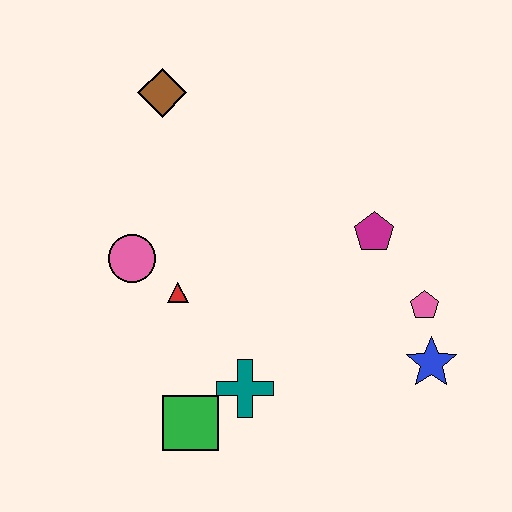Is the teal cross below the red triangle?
Yes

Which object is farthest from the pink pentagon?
The brown diamond is farthest from the pink pentagon.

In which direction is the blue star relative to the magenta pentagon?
The blue star is below the magenta pentagon.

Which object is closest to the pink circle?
The red triangle is closest to the pink circle.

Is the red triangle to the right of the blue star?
No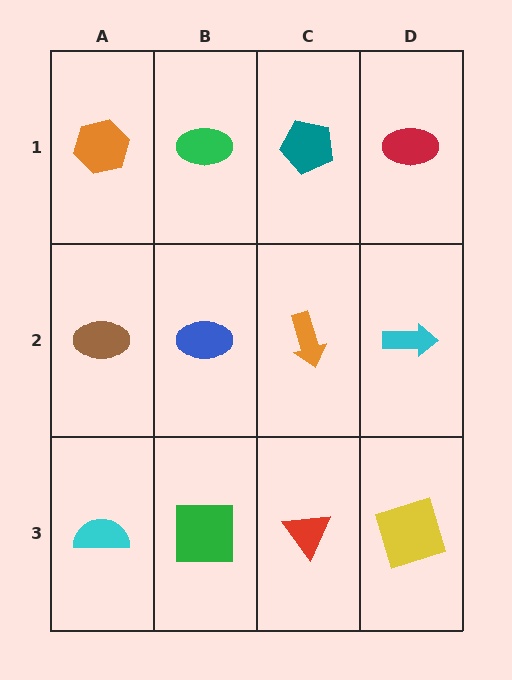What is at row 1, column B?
A green ellipse.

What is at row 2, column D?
A cyan arrow.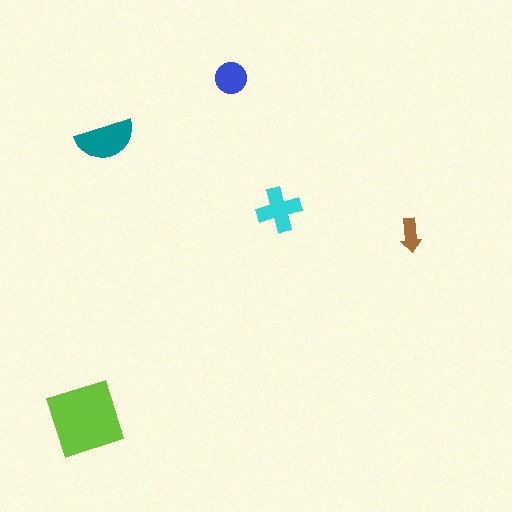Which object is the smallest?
The brown arrow.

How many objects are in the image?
There are 5 objects in the image.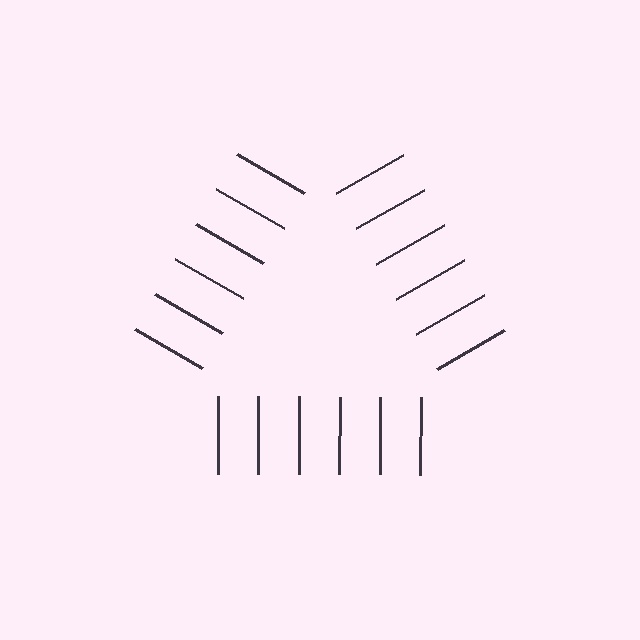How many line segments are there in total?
18 — 6 along each of the 3 edges.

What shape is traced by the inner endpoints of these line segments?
An illusory triangle — the line segments terminate on its edges but no continuous stroke is drawn.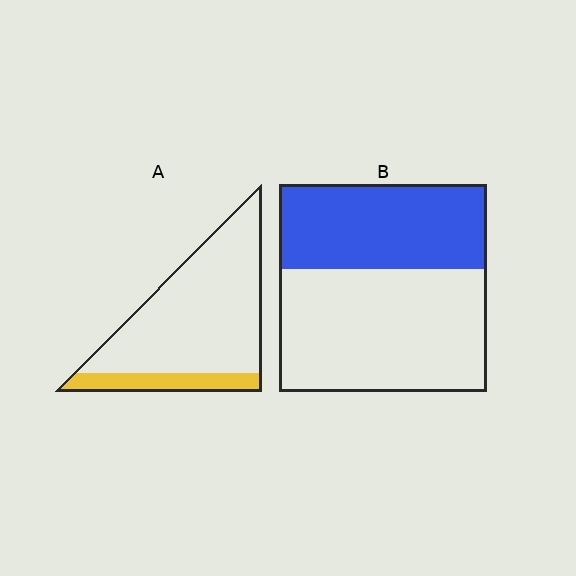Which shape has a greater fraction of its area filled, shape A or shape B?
Shape B.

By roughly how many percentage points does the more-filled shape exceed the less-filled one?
By roughly 25 percentage points (B over A).